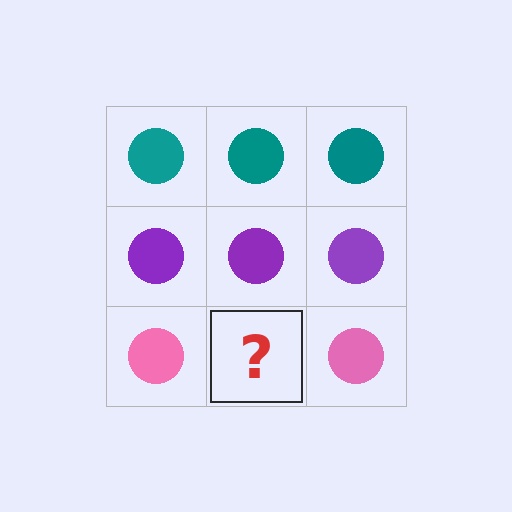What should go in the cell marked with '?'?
The missing cell should contain a pink circle.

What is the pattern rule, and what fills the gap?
The rule is that each row has a consistent color. The gap should be filled with a pink circle.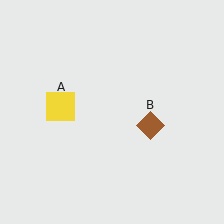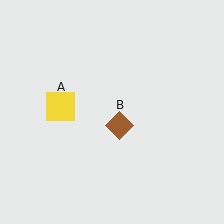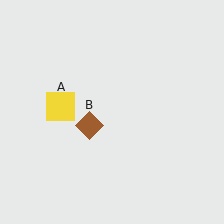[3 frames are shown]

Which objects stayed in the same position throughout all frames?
Yellow square (object A) remained stationary.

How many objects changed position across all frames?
1 object changed position: brown diamond (object B).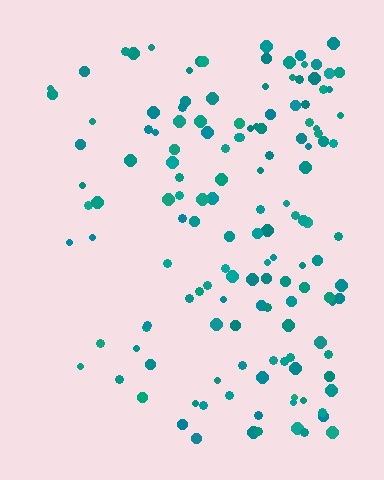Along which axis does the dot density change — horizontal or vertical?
Horizontal.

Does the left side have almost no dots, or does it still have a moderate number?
Still a moderate number, just noticeably fewer than the right.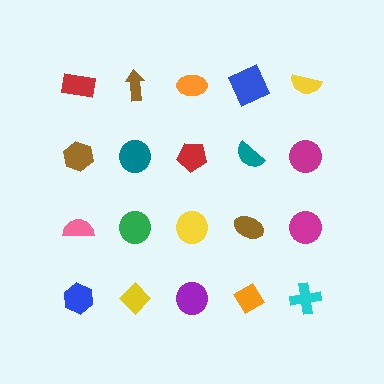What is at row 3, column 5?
A magenta circle.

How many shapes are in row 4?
5 shapes.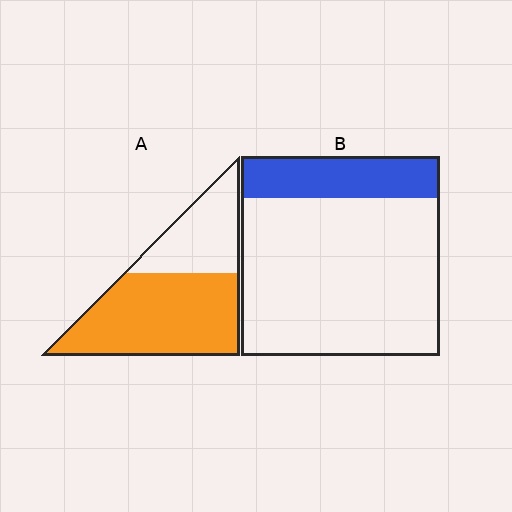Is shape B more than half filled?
No.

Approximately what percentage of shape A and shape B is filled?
A is approximately 65% and B is approximately 20%.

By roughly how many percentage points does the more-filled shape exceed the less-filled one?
By roughly 45 percentage points (A over B).